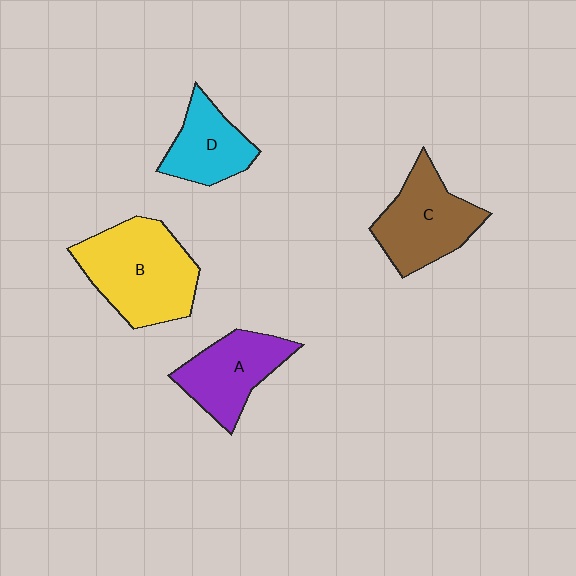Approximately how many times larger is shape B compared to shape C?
Approximately 1.3 times.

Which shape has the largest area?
Shape B (yellow).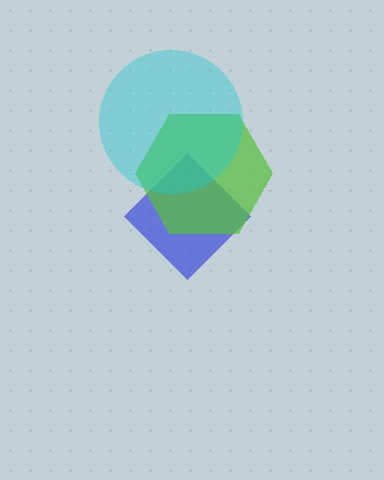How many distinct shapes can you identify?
There are 3 distinct shapes: a blue diamond, a lime hexagon, a cyan circle.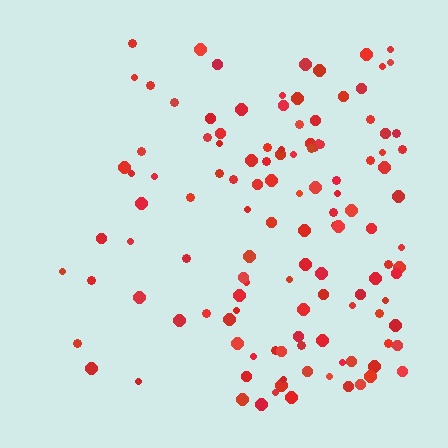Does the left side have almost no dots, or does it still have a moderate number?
Still a moderate number, just noticeably fewer than the right.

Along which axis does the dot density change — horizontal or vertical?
Horizontal.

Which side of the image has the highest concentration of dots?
The right.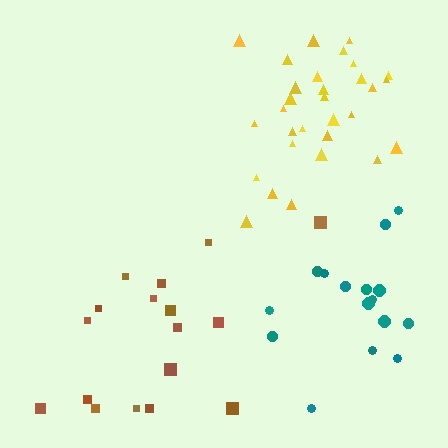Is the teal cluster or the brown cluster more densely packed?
Teal.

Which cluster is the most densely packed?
Yellow.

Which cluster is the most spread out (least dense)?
Brown.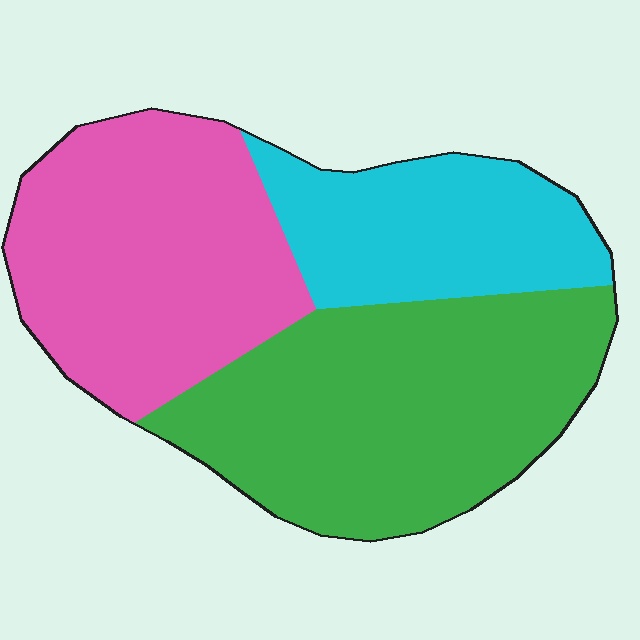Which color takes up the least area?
Cyan, at roughly 25%.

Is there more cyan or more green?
Green.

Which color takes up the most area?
Green, at roughly 40%.